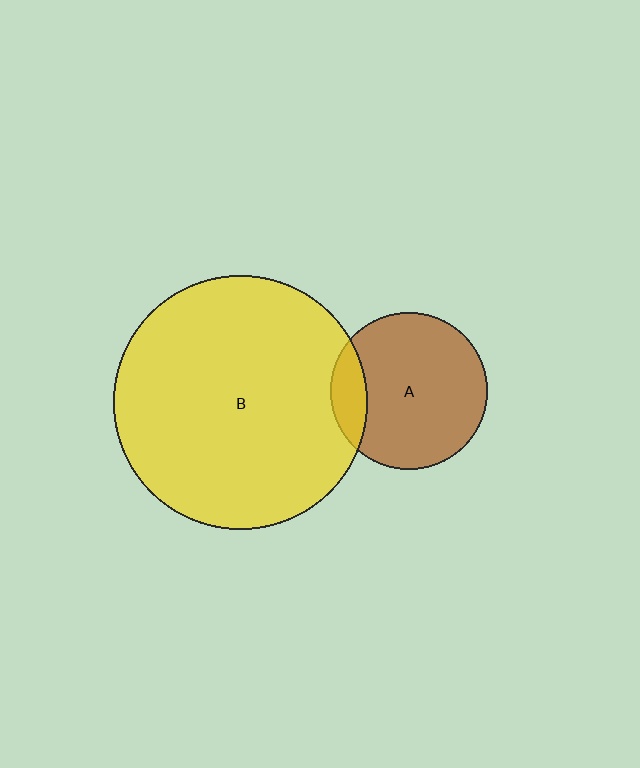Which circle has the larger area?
Circle B (yellow).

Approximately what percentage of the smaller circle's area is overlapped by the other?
Approximately 15%.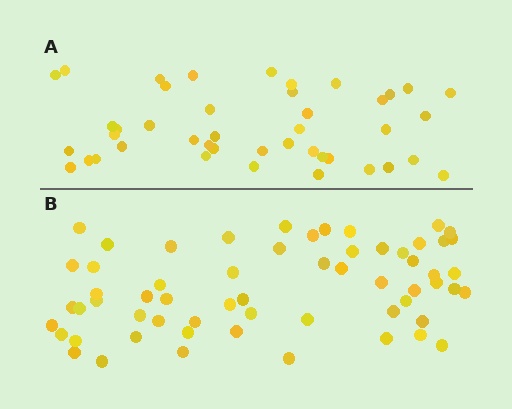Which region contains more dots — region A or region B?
Region B (the bottom region) has more dots.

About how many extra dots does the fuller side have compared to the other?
Region B has approximately 15 more dots than region A.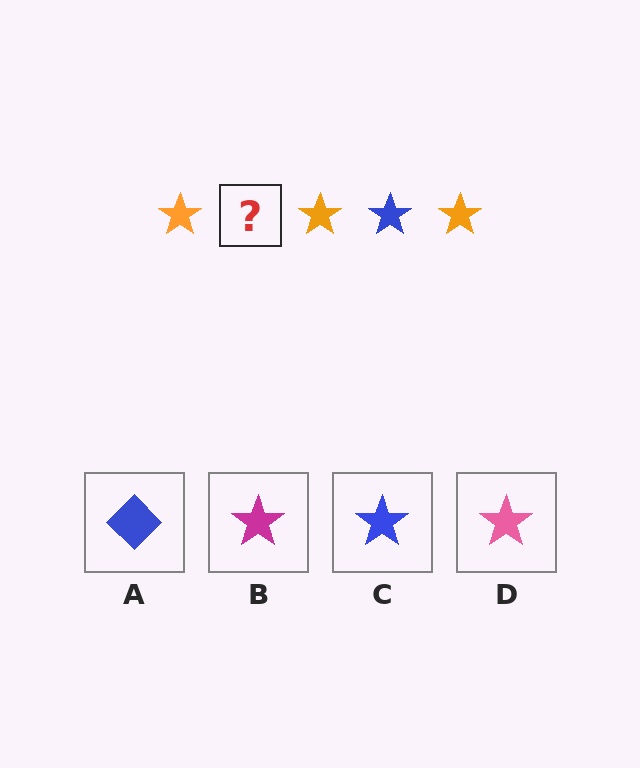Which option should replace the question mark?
Option C.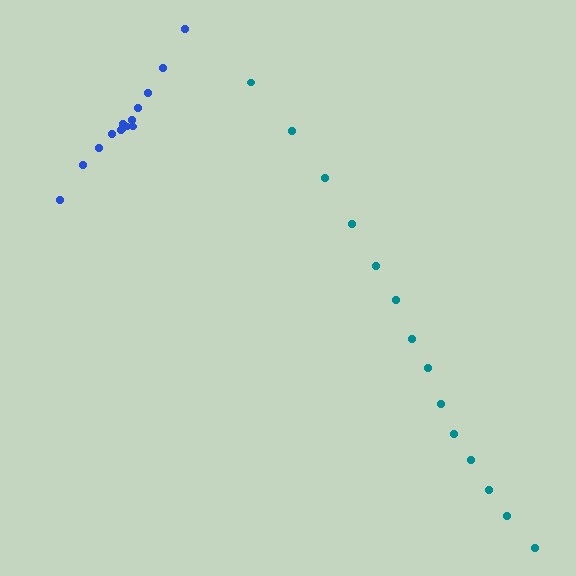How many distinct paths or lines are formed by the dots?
There are 2 distinct paths.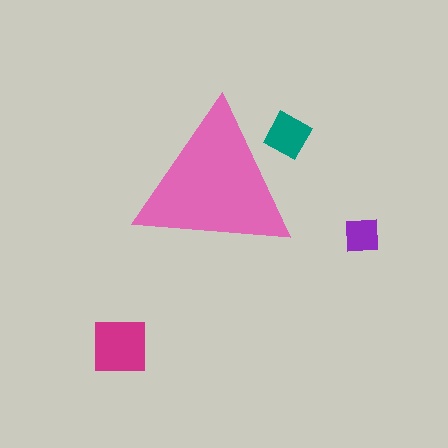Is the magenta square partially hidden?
No, the magenta square is fully visible.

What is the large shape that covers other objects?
A pink triangle.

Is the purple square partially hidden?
No, the purple square is fully visible.